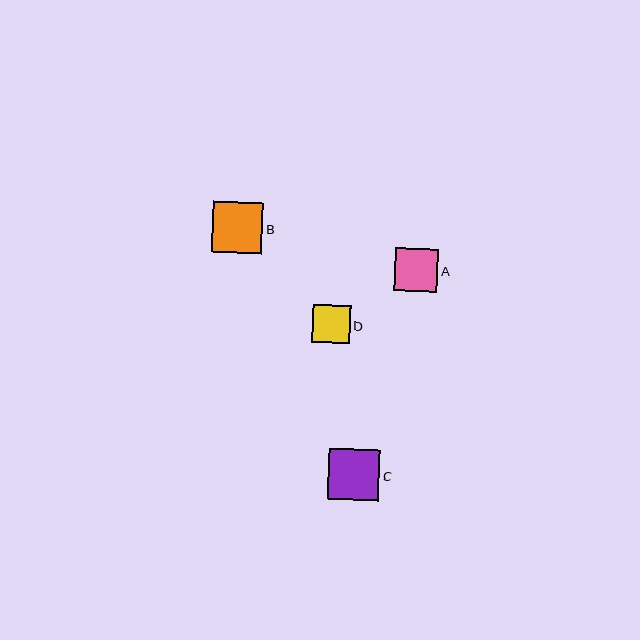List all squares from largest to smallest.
From largest to smallest: C, B, A, D.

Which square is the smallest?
Square D is the smallest with a size of approximately 37 pixels.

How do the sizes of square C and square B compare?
Square C and square B are approximately the same size.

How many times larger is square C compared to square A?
Square C is approximately 1.2 times the size of square A.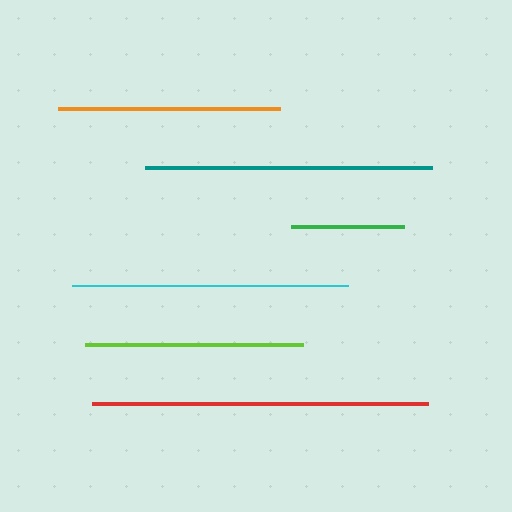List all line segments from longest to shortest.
From longest to shortest: red, teal, cyan, orange, lime, green.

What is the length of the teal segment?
The teal segment is approximately 287 pixels long.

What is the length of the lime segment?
The lime segment is approximately 218 pixels long.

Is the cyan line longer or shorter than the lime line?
The cyan line is longer than the lime line.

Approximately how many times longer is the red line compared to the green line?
The red line is approximately 3.0 times the length of the green line.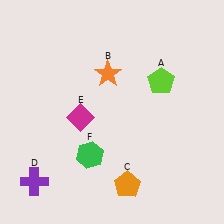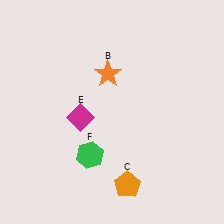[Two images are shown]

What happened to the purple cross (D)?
The purple cross (D) was removed in Image 2. It was in the bottom-left area of Image 1.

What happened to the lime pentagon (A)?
The lime pentagon (A) was removed in Image 2. It was in the top-right area of Image 1.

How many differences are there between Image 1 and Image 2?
There are 2 differences between the two images.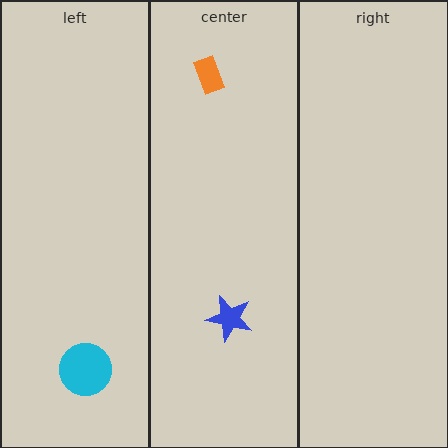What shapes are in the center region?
The blue star, the orange rectangle.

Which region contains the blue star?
The center region.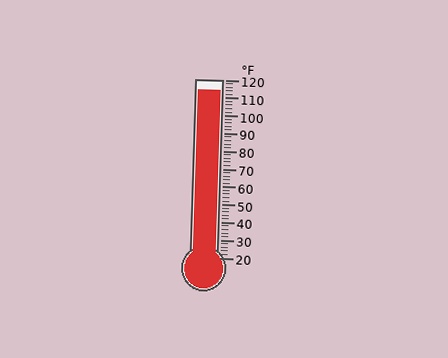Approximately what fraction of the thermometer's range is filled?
The thermometer is filled to approximately 95% of its range.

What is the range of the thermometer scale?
The thermometer scale ranges from 20°F to 120°F.